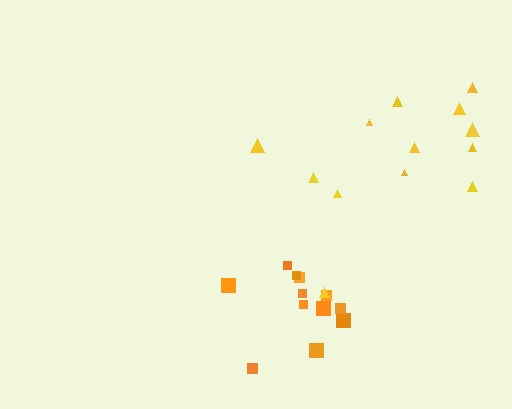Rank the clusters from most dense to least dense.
orange, yellow.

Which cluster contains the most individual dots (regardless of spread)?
Yellow (13).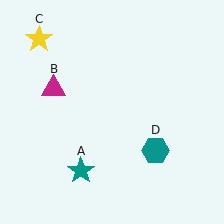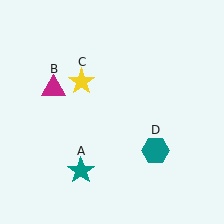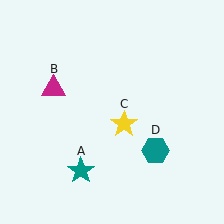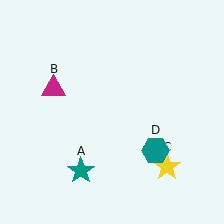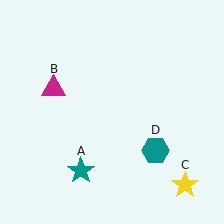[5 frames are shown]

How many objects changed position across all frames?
1 object changed position: yellow star (object C).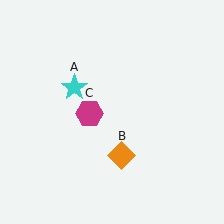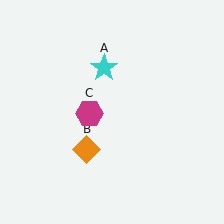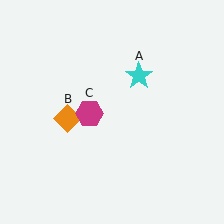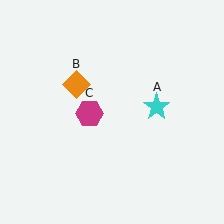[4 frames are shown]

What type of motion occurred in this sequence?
The cyan star (object A), orange diamond (object B) rotated clockwise around the center of the scene.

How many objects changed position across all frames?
2 objects changed position: cyan star (object A), orange diamond (object B).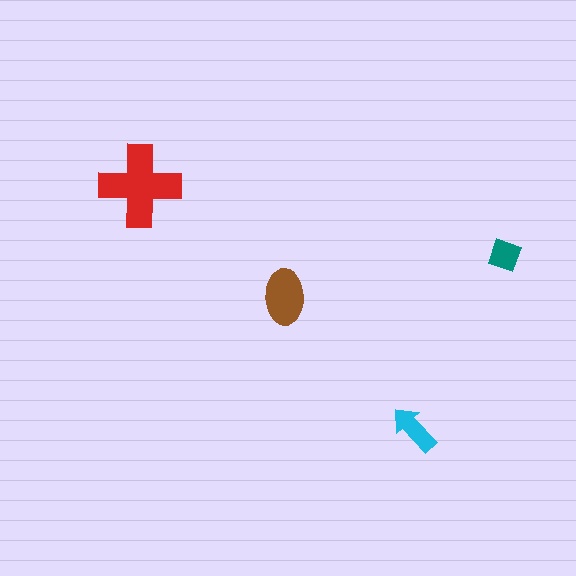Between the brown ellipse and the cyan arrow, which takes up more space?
The brown ellipse.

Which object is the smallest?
The teal diamond.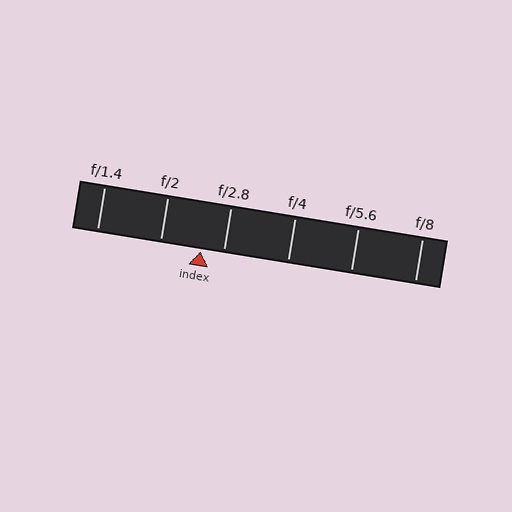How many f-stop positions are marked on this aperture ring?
There are 6 f-stop positions marked.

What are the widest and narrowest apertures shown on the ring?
The widest aperture shown is f/1.4 and the narrowest is f/8.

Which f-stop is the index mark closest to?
The index mark is closest to f/2.8.